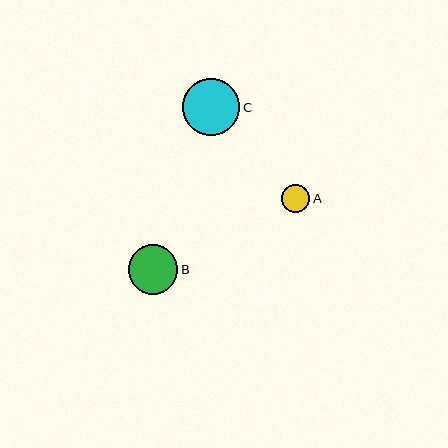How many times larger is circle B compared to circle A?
Circle B is approximately 1.7 times the size of circle A.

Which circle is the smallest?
Circle A is the smallest with a size of approximately 29 pixels.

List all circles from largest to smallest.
From largest to smallest: C, B, A.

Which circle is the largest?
Circle C is the largest with a size of approximately 57 pixels.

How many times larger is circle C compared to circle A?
Circle C is approximately 2.0 times the size of circle A.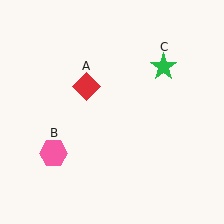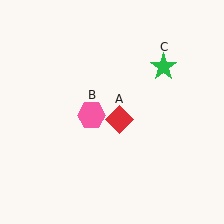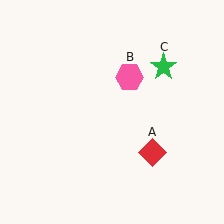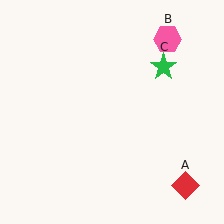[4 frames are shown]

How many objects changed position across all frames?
2 objects changed position: red diamond (object A), pink hexagon (object B).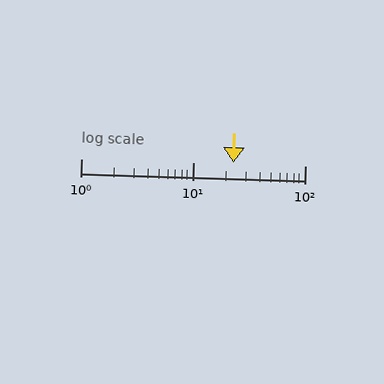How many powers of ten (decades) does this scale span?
The scale spans 2 decades, from 1 to 100.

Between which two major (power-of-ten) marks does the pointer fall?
The pointer is between 10 and 100.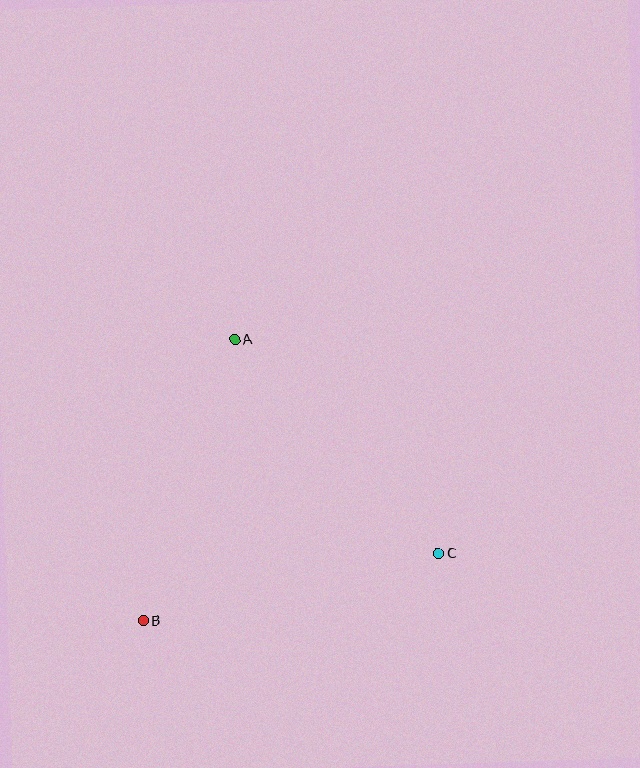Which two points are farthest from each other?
Points B and C are farthest from each other.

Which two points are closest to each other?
Points A and C are closest to each other.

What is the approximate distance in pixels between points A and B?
The distance between A and B is approximately 296 pixels.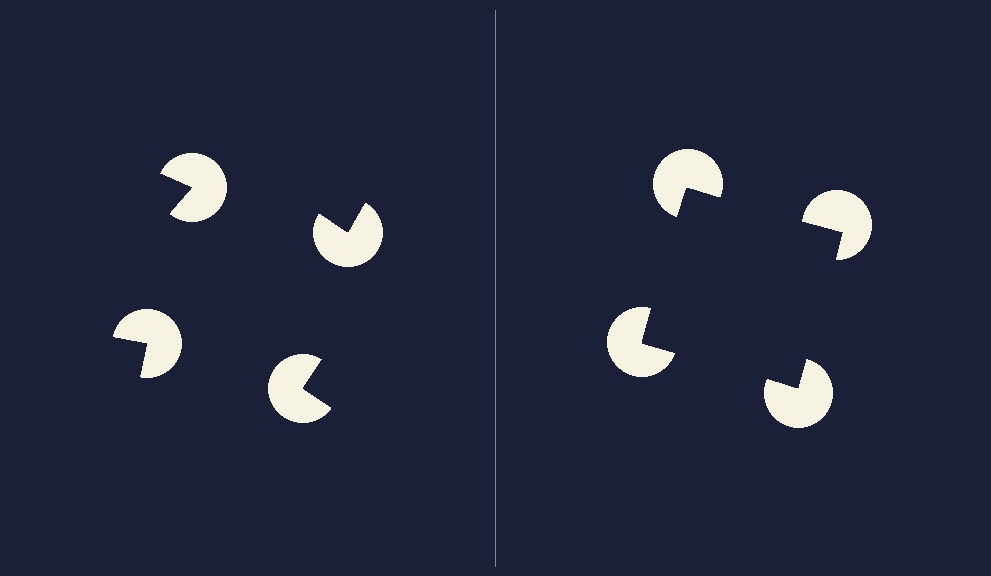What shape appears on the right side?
An illusory square.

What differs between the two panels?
The pac-man discs are positioned identically on both sides; only the wedge orientations differ. On the right they align to a square; on the left they are misaligned.